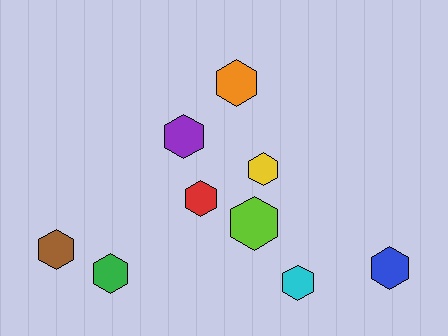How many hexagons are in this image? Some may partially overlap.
There are 9 hexagons.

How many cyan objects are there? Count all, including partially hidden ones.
There is 1 cyan object.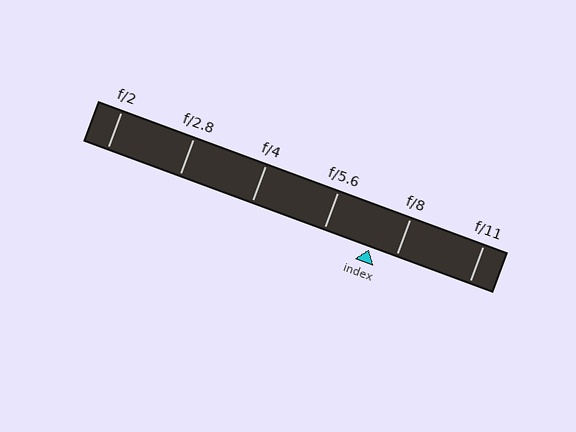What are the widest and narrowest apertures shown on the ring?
The widest aperture shown is f/2 and the narrowest is f/11.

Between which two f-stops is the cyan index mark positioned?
The index mark is between f/5.6 and f/8.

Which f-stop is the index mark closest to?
The index mark is closest to f/8.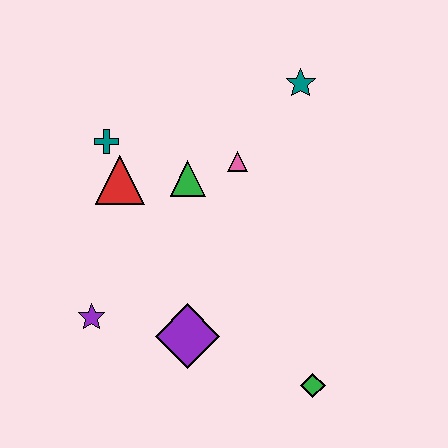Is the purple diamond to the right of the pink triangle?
No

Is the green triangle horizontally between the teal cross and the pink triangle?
Yes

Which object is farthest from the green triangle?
The green diamond is farthest from the green triangle.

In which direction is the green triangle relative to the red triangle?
The green triangle is to the right of the red triangle.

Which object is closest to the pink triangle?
The green triangle is closest to the pink triangle.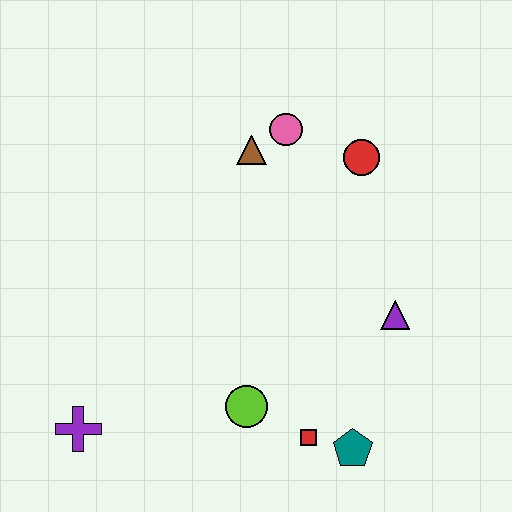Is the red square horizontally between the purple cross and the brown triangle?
No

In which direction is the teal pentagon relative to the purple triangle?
The teal pentagon is below the purple triangle.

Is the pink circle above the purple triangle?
Yes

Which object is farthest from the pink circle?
The purple cross is farthest from the pink circle.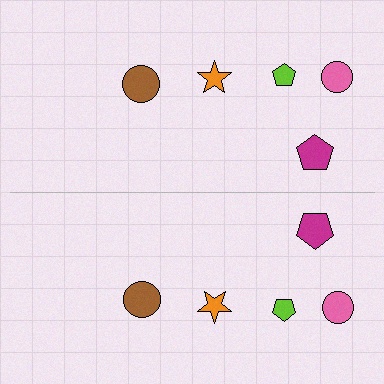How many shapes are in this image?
There are 10 shapes in this image.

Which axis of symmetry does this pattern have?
The pattern has a horizontal axis of symmetry running through the center of the image.